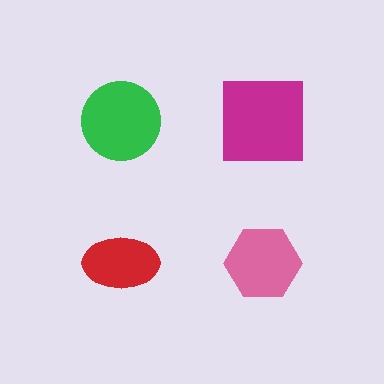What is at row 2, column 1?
A red ellipse.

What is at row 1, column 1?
A green circle.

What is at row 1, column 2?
A magenta square.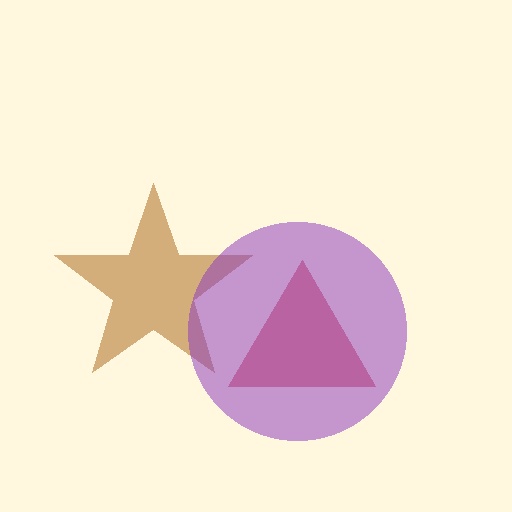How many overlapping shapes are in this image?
There are 3 overlapping shapes in the image.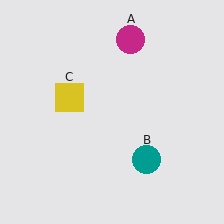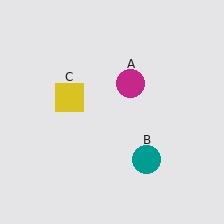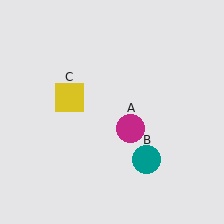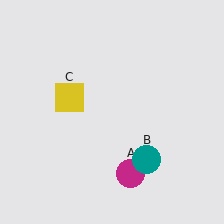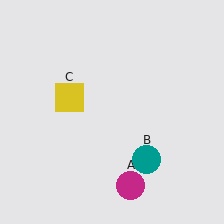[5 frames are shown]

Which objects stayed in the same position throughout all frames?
Teal circle (object B) and yellow square (object C) remained stationary.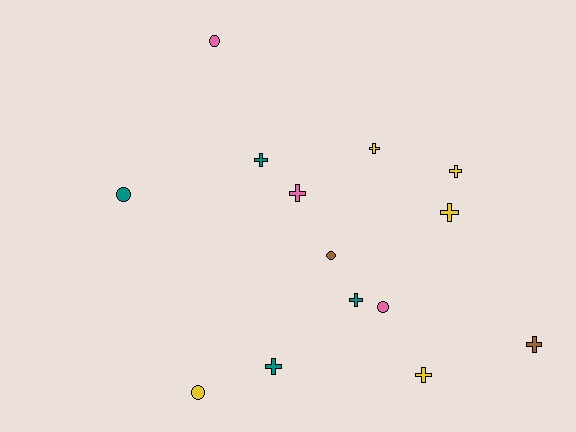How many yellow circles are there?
There is 1 yellow circle.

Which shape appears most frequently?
Cross, with 9 objects.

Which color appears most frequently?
Yellow, with 5 objects.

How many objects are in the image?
There are 14 objects.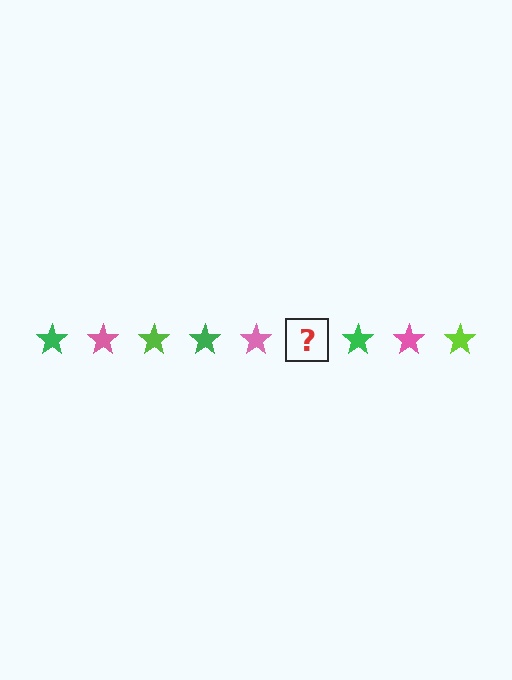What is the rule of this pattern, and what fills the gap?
The rule is that the pattern cycles through green, pink, lime stars. The gap should be filled with a lime star.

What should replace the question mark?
The question mark should be replaced with a lime star.